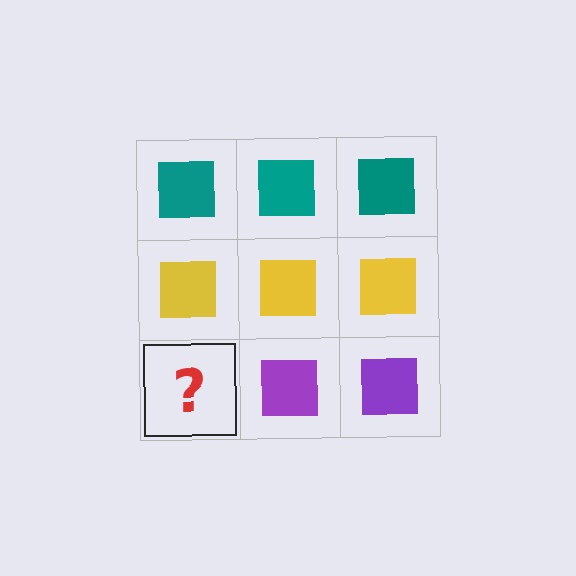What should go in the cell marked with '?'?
The missing cell should contain a purple square.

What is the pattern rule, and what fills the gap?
The rule is that each row has a consistent color. The gap should be filled with a purple square.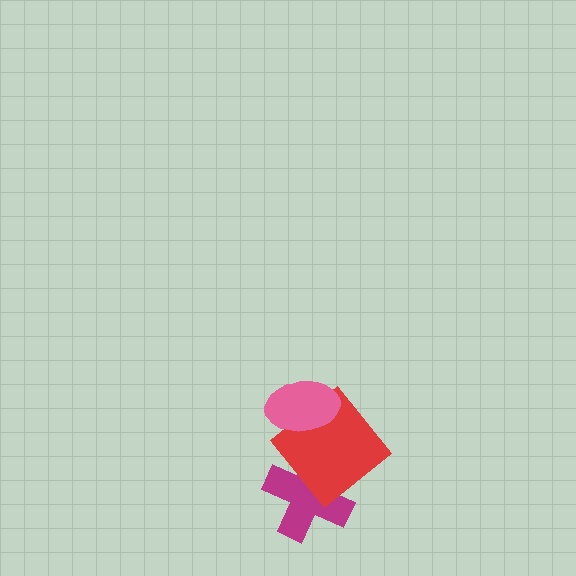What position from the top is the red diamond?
The red diamond is 2nd from the top.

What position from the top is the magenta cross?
The magenta cross is 3rd from the top.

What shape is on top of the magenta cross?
The red diamond is on top of the magenta cross.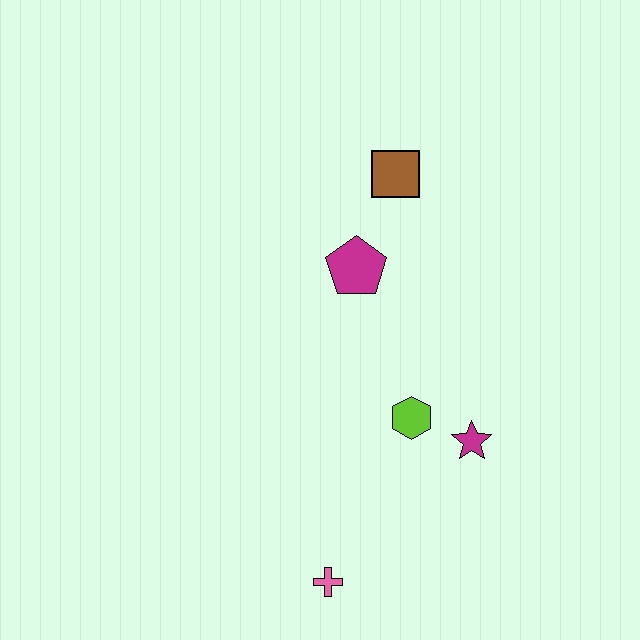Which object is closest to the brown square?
The magenta pentagon is closest to the brown square.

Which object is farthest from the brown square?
The pink cross is farthest from the brown square.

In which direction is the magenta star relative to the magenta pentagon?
The magenta star is below the magenta pentagon.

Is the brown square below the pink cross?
No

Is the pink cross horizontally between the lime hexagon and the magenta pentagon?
No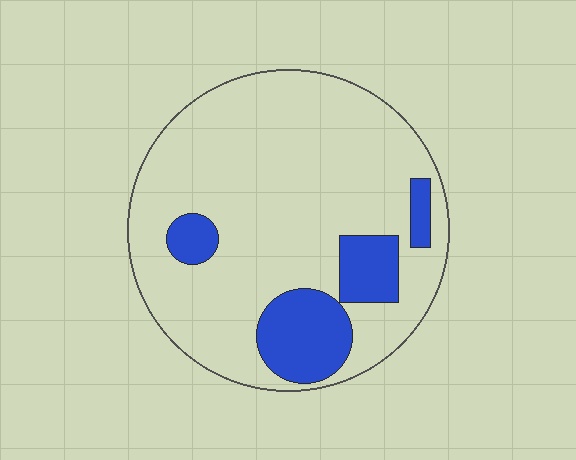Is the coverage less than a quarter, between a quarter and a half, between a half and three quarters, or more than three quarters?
Less than a quarter.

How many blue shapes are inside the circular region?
4.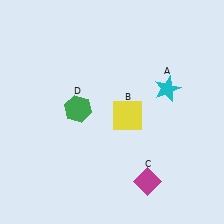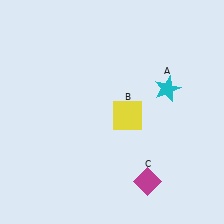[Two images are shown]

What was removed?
The green hexagon (D) was removed in Image 2.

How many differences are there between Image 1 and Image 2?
There is 1 difference between the two images.